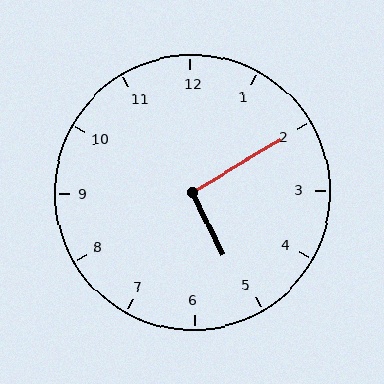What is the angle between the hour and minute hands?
Approximately 95 degrees.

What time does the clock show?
5:10.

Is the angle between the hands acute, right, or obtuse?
It is right.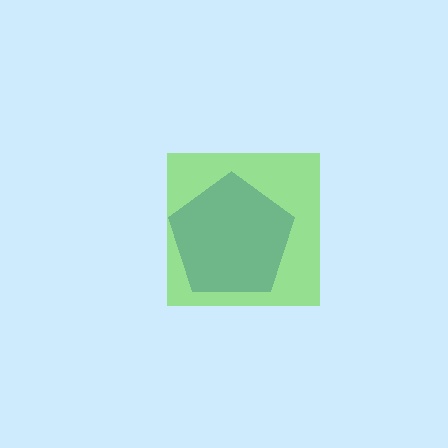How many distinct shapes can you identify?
There are 2 distinct shapes: a blue pentagon, a lime square.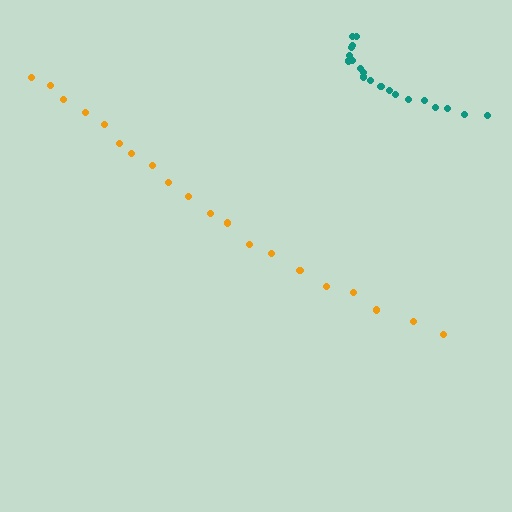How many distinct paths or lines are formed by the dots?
There are 2 distinct paths.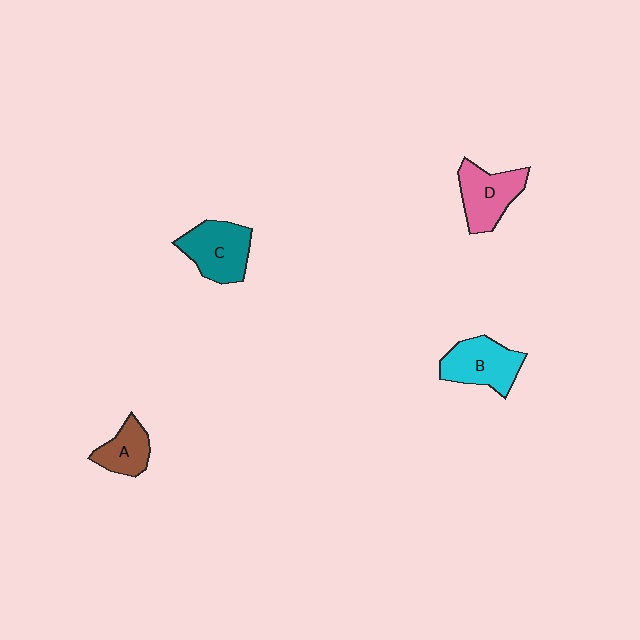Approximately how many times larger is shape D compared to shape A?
Approximately 1.5 times.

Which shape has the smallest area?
Shape A (brown).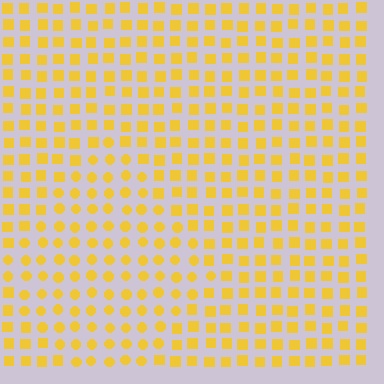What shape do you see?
I see a diamond.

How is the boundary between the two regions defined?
The boundary is defined by a change in element shape: circles inside vs. squares outside. All elements share the same color and spacing.